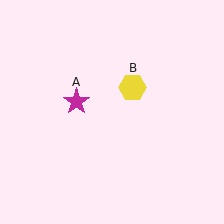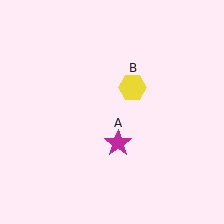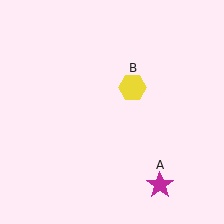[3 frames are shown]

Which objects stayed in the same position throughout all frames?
Yellow hexagon (object B) remained stationary.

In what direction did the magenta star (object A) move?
The magenta star (object A) moved down and to the right.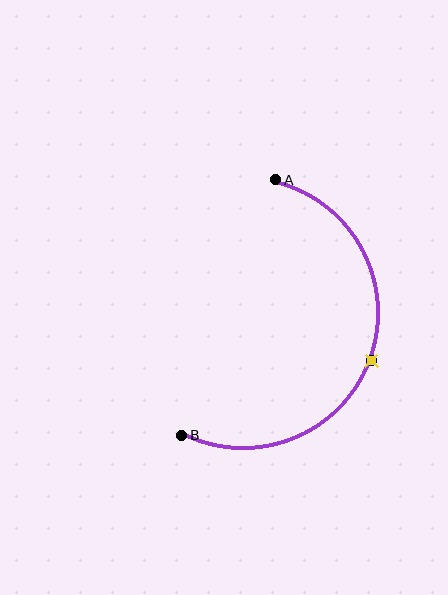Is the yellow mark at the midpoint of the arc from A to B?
Yes. The yellow mark lies on the arc at equal arc-length from both A and B — it is the arc midpoint.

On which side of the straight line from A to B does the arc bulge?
The arc bulges to the right of the straight line connecting A and B.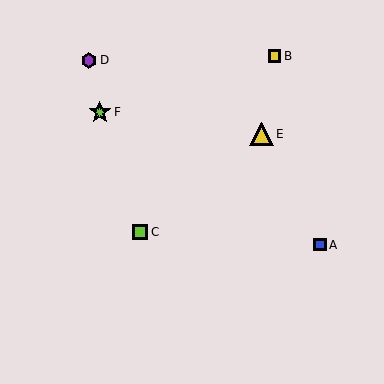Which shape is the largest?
The yellow triangle (labeled E) is the largest.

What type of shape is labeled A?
Shape A is a blue square.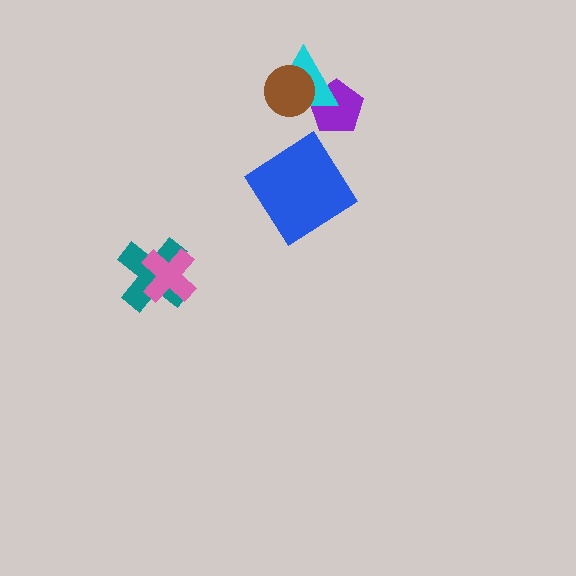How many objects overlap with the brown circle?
1 object overlaps with the brown circle.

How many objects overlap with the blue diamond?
0 objects overlap with the blue diamond.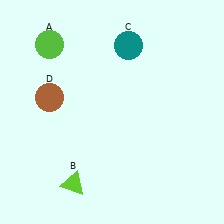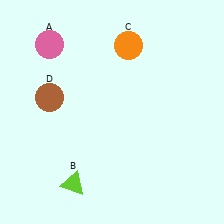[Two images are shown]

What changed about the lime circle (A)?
In Image 1, A is lime. In Image 2, it changed to pink.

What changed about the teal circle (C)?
In Image 1, C is teal. In Image 2, it changed to orange.